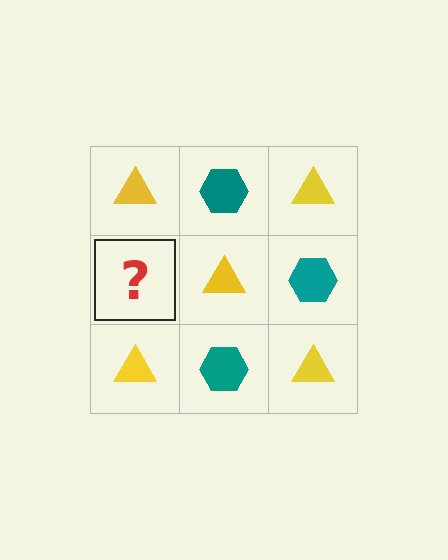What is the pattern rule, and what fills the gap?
The rule is that it alternates yellow triangle and teal hexagon in a checkerboard pattern. The gap should be filled with a teal hexagon.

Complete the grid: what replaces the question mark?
The question mark should be replaced with a teal hexagon.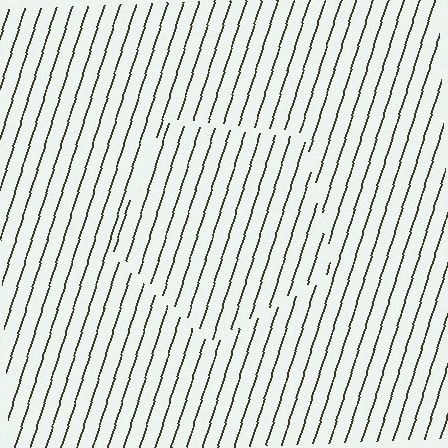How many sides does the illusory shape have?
5 sides — the line-ends trace a pentagon.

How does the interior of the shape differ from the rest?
The interior of the shape contains the same grating, shifted by half a period — the contour is defined by the phase discontinuity where line-ends from the inner and outer gratings abut.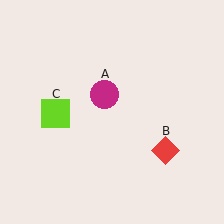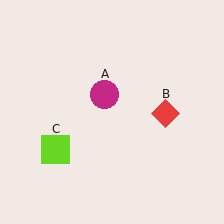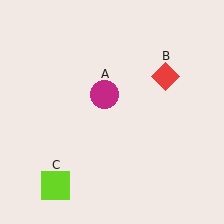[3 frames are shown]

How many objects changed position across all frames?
2 objects changed position: red diamond (object B), lime square (object C).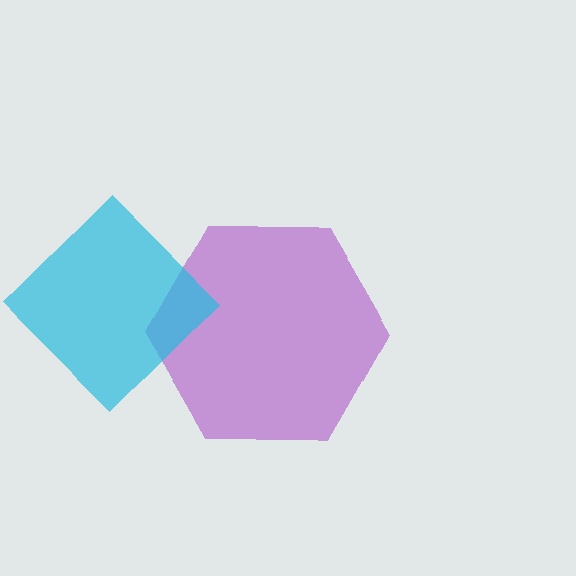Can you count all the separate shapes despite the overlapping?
Yes, there are 2 separate shapes.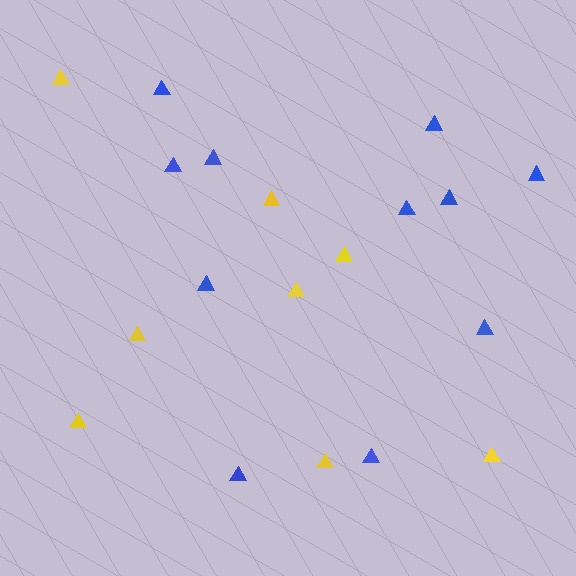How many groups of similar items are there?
There are 2 groups: one group of yellow triangles (8) and one group of blue triangles (11).